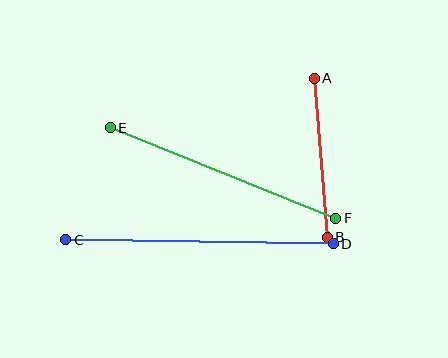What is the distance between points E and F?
The distance is approximately 243 pixels.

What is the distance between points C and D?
The distance is approximately 268 pixels.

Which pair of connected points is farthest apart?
Points C and D are farthest apart.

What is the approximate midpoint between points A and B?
The midpoint is at approximately (321, 158) pixels.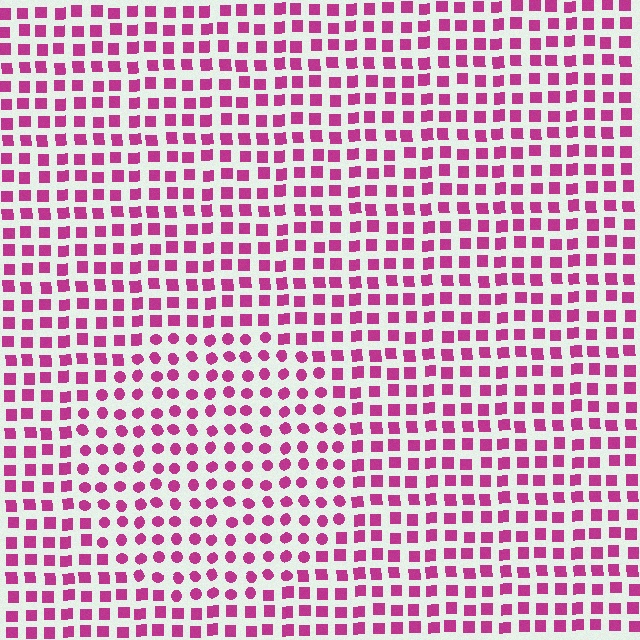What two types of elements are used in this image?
The image uses circles inside the circle region and squares outside it.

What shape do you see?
I see a circle.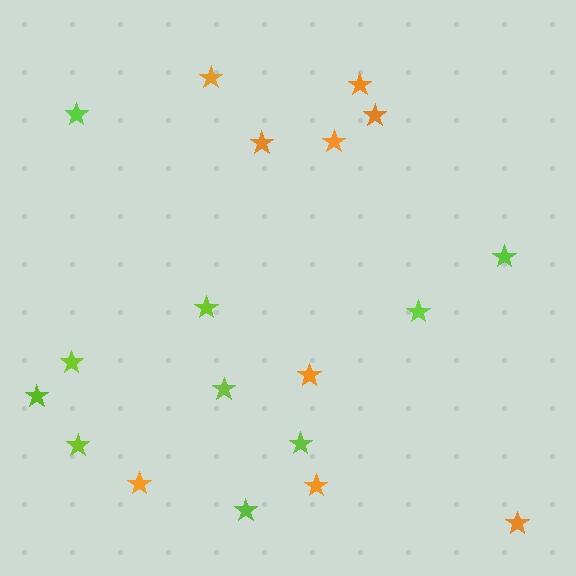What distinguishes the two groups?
There are 2 groups: one group of lime stars (10) and one group of orange stars (9).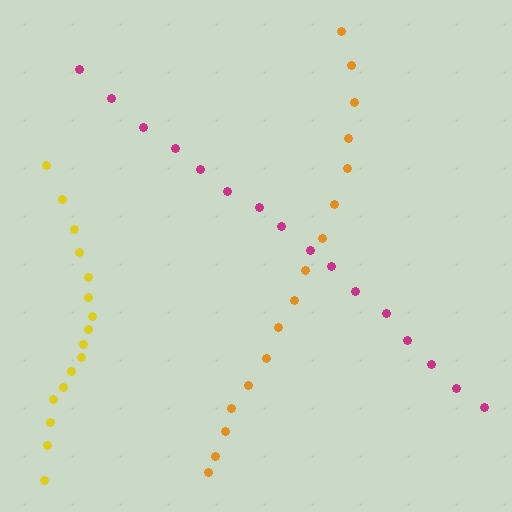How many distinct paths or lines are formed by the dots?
There are 3 distinct paths.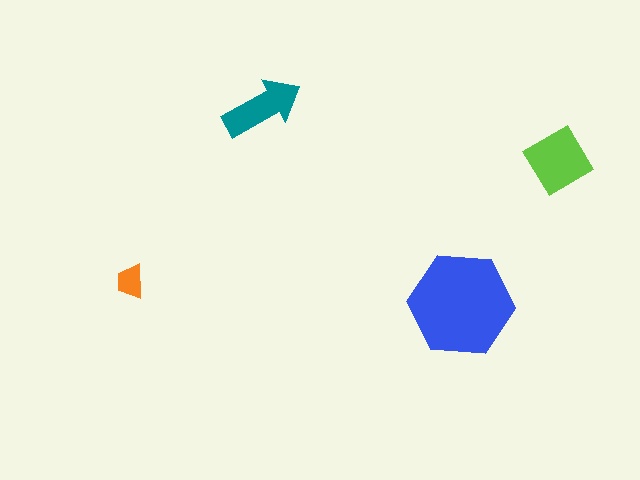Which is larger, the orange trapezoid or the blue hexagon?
The blue hexagon.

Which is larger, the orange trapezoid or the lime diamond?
The lime diamond.